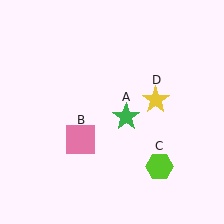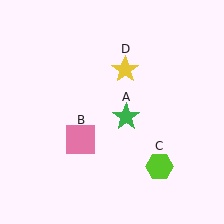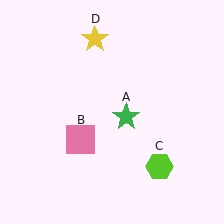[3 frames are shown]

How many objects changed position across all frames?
1 object changed position: yellow star (object D).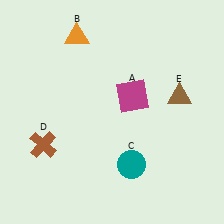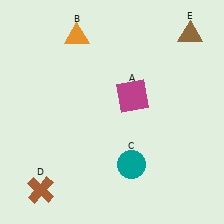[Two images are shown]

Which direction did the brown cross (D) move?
The brown cross (D) moved down.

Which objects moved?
The objects that moved are: the brown cross (D), the brown triangle (E).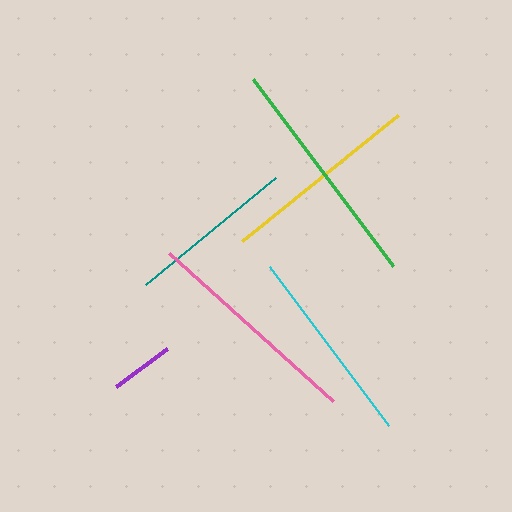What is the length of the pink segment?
The pink segment is approximately 221 pixels long.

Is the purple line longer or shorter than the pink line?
The pink line is longer than the purple line.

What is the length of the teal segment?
The teal segment is approximately 168 pixels long.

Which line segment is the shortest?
The purple line is the shortest at approximately 64 pixels.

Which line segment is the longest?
The green line is the longest at approximately 233 pixels.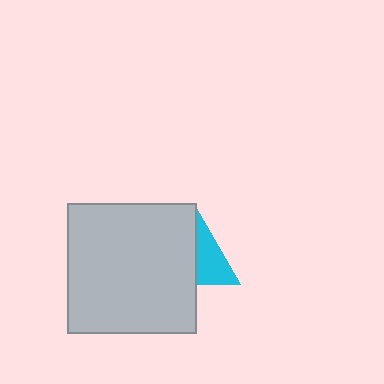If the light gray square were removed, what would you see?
You would see the complete cyan triangle.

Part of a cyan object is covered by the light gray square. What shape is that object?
It is a triangle.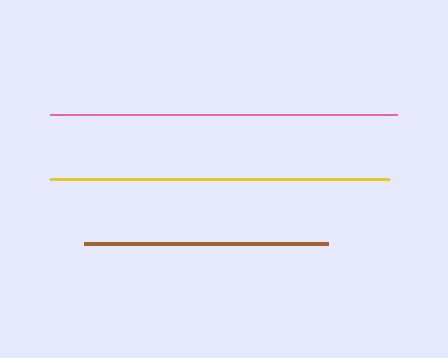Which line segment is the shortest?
The brown line is the shortest at approximately 244 pixels.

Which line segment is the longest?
The pink line is the longest at approximately 347 pixels.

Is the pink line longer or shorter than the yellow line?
The pink line is longer than the yellow line.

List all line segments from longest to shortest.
From longest to shortest: pink, yellow, brown.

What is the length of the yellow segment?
The yellow segment is approximately 339 pixels long.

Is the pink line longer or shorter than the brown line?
The pink line is longer than the brown line.